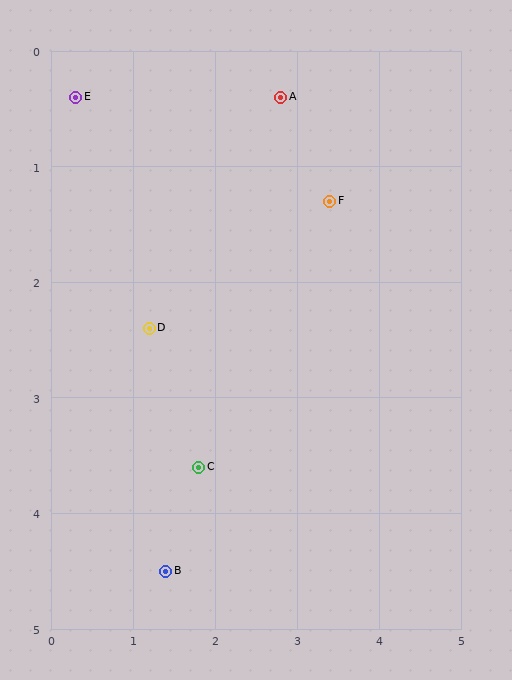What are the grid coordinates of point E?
Point E is at approximately (0.3, 0.4).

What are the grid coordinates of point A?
Point A is at approximately (2.8, 0.4).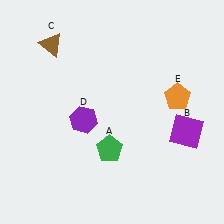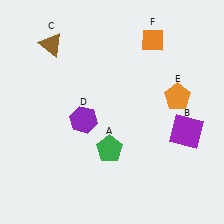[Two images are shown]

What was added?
An orange diamond (F) was added in Image 2.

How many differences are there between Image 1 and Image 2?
There is 1 difference between the two images.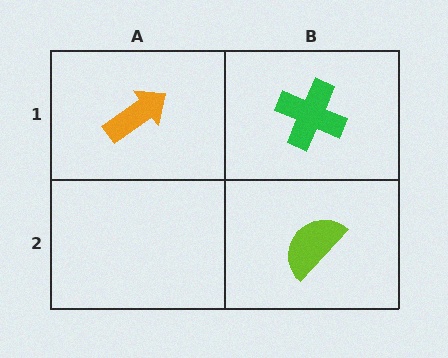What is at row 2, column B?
A lime semicircle.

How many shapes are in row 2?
1 shape.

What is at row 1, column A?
An orange arrow.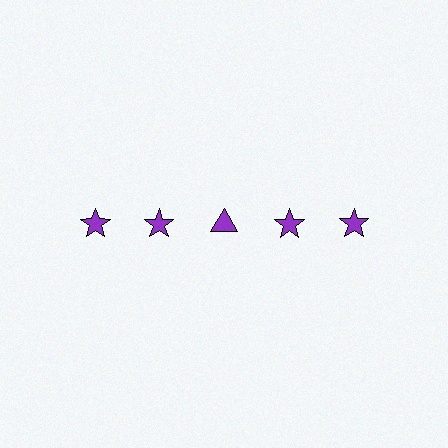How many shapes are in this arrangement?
There are 5 shapes arranged in a grid pattern.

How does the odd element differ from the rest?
It has a different shape: triangle instead of star.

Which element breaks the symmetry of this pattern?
The purple triangle in the top row, center column breaks the symmetry. All other shapes are purple stars.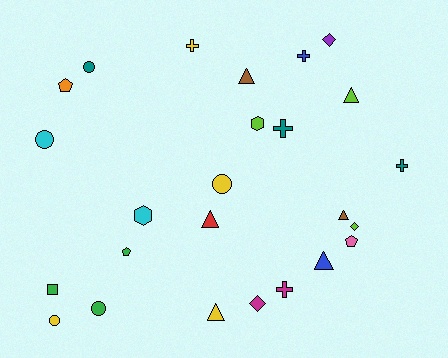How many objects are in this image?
There are 25 objects.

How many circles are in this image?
There are 5 circles.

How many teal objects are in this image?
There are 3 teal objects.